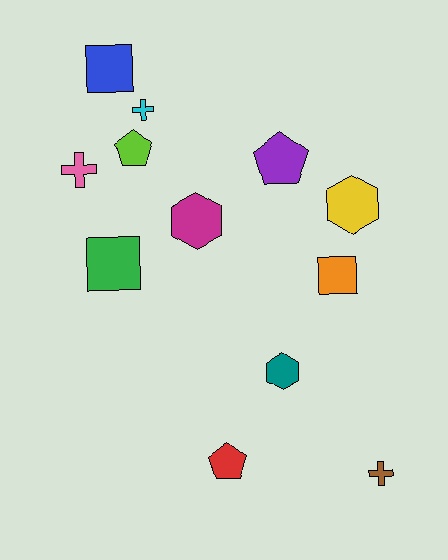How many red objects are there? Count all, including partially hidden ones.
There is 1 red object.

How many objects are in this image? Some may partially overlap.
There are 12 objects.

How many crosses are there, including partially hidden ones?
There are 3 crosses.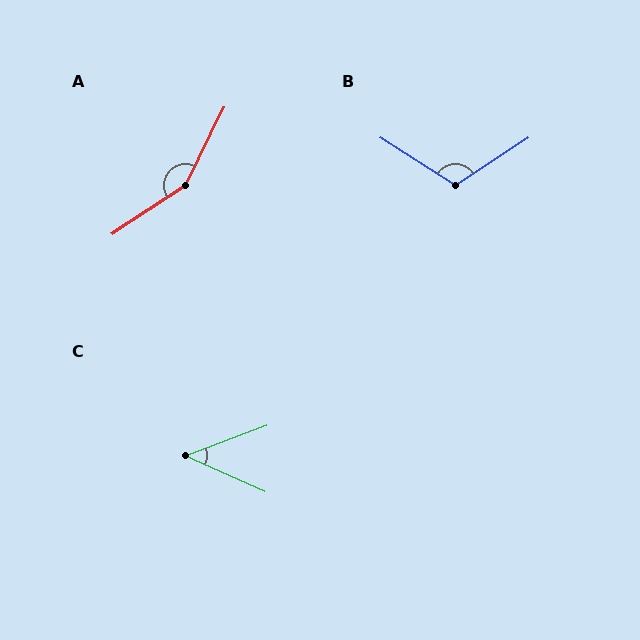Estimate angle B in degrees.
Approximately 114 degrees.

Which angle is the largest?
A, at approximately 149 degrees.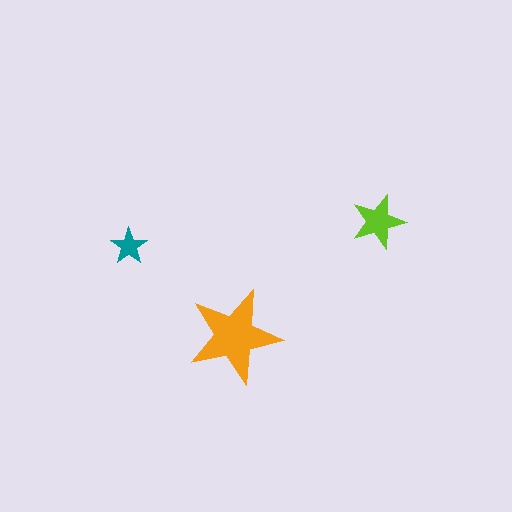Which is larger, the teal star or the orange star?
The orange one.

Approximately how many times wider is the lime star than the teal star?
About 1.5 times wider.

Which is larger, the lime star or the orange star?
The orange one.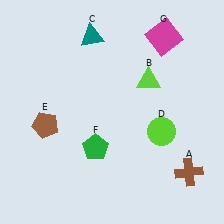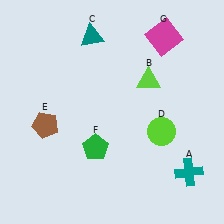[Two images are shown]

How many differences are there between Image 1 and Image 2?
There is 1 difference between the two images.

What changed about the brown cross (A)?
In Image 1, A is brown. In Image 2, it changed to teal.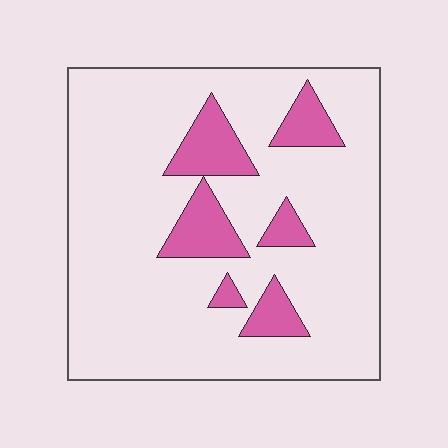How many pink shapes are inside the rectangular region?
6.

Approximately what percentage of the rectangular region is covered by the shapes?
Approximately 15%.